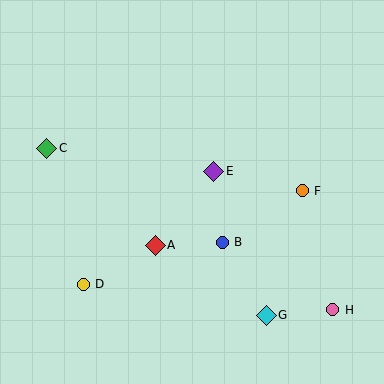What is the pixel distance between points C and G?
The distance between C and G is 276 pixels.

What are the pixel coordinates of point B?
Point B is at (222, 242).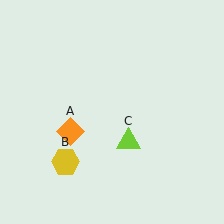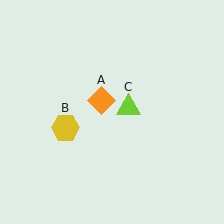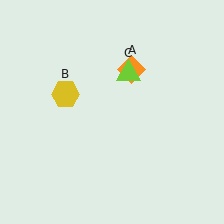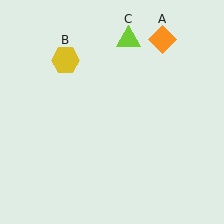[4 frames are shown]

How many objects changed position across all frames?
3 objects changed position: orange diamond (object A), yellow hexagon (object B), lime triangle (object C).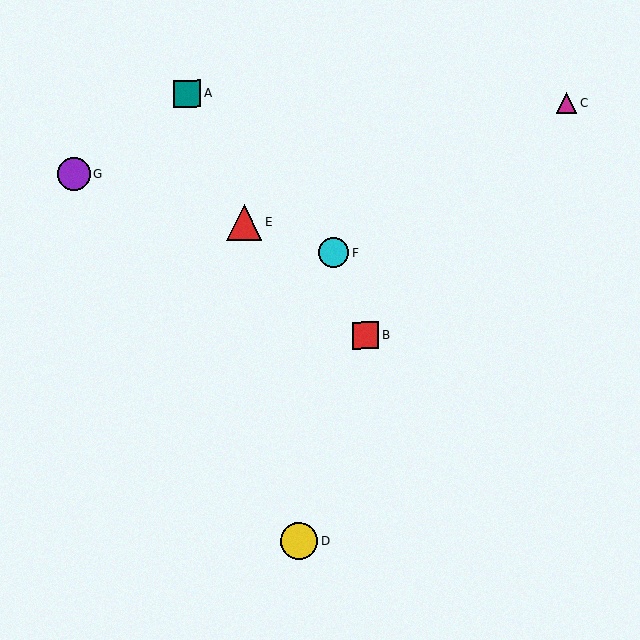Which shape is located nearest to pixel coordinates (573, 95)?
The magenta triangle (labeled C) at (567, 103) is nearest to that location.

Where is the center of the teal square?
The center of the teal square is at (187, 93).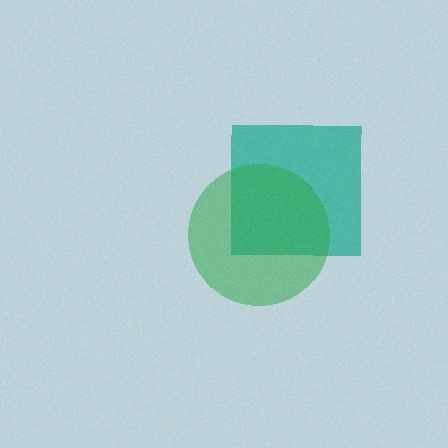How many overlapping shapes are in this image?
There are 2 overlapping shapes in the image.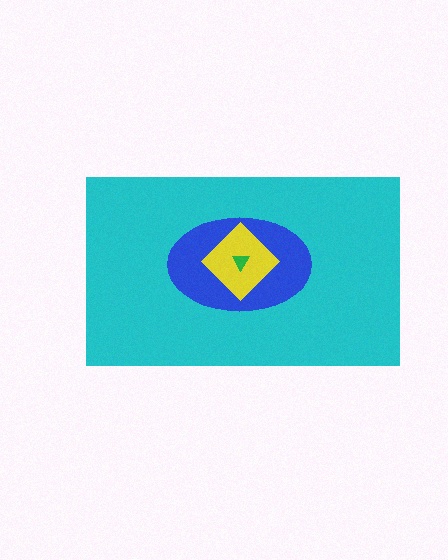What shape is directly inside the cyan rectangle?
The blue ellipse.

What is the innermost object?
The green triangle.